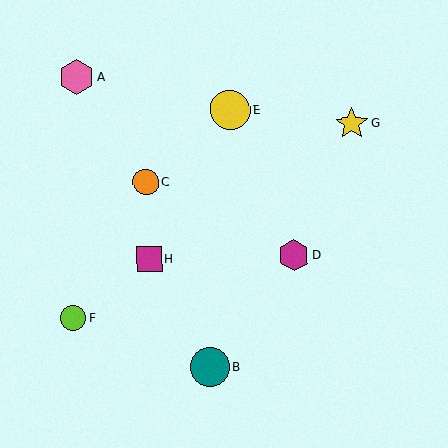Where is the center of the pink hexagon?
The center of the pink hexagon is at (76, 77).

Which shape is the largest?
The yellow circle (labeled E) is the largest.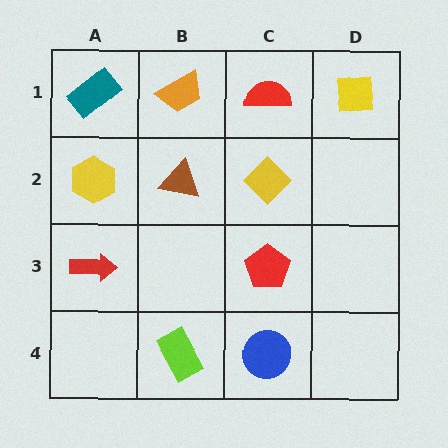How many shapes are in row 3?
2 shapes.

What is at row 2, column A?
A yellow hexagon.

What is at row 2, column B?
A brown triangle.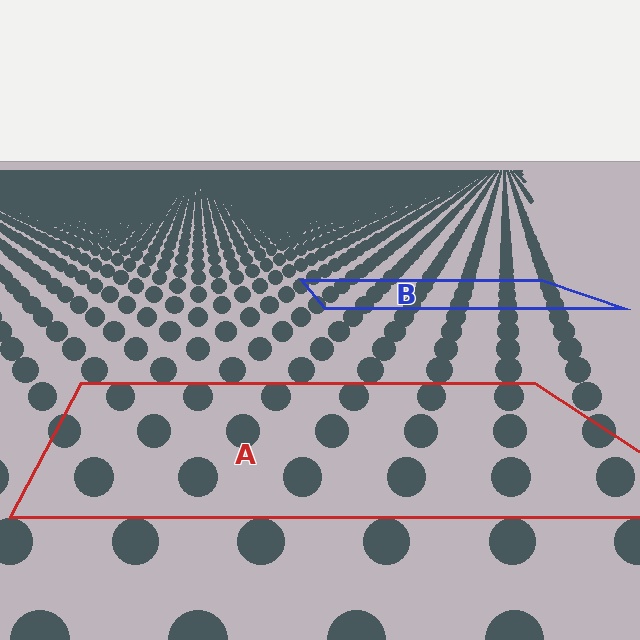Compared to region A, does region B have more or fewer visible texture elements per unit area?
Region B has more texture elements per unit area — they are packed more densely because it is farther away.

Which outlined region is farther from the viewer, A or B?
Region B is farther from the viewer — the texture elements inside it appear smaller and more densely packed.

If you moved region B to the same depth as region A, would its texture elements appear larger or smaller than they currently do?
They would appear larger. At a closer depth, the same texture elements are projected at a bigger on-screen size.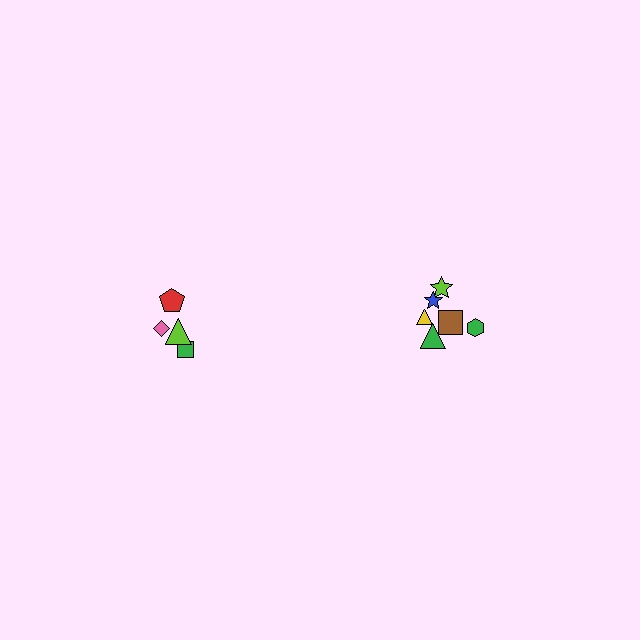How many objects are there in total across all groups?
There are 10 objects.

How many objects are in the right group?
There are 6 objects.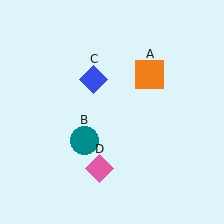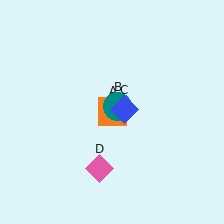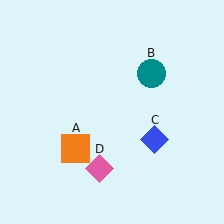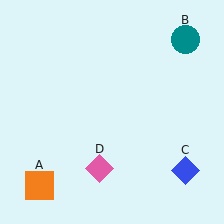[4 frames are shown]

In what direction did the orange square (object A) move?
The orange square (object A) moved down and to the left.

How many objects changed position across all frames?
3 objects changed position: orange square (object A), teal circle (object B), blue diamond (object C).